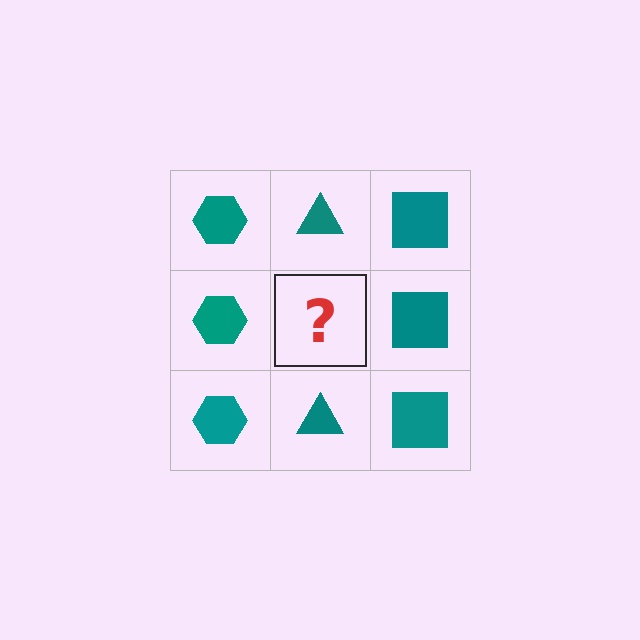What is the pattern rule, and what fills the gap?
The rule is that each column has a consistent shape. The gap should be filled with a teal triangle.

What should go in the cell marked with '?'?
The missing cell should contain a teal triangle.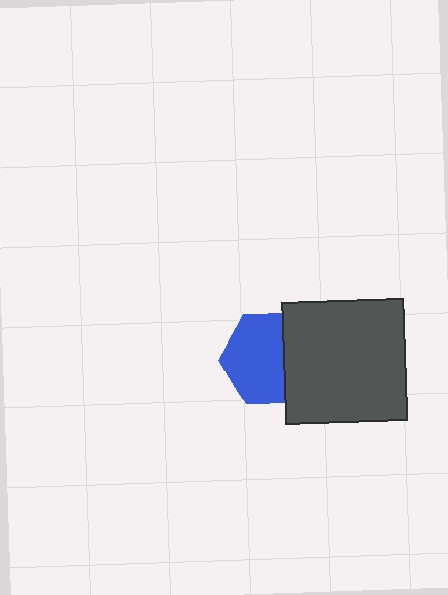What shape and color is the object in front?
The object in front is a dark gray square.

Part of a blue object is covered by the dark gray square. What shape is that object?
It is a hexagon.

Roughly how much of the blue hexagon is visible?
Most of it is visible (roughly 67%).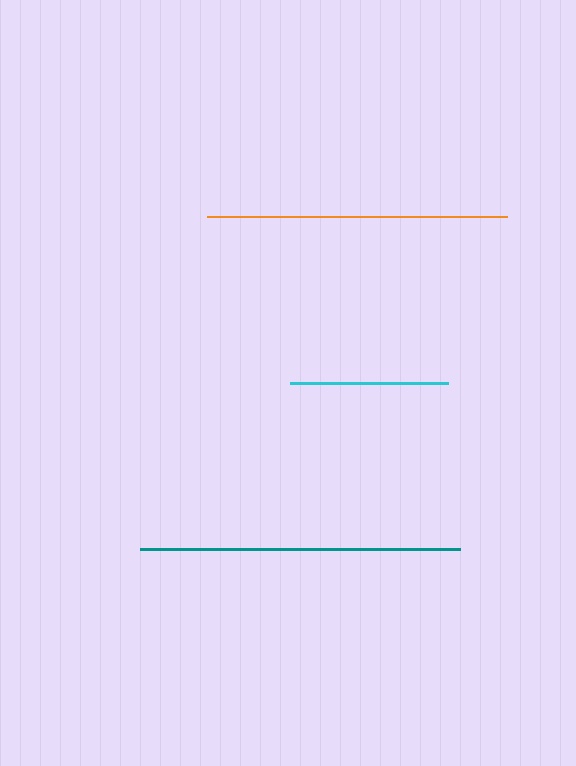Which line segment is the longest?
The teal line is the longest at approximately 319 pixels.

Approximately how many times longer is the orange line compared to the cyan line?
The orange line is approximately 1.9 times the length of the cyan line.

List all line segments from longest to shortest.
From longest to shortest: teal, orange, cyan.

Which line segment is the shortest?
The cyan line is the shortest at approximately 158 pixels.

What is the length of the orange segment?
The orange segment is approximately 300 pixels long.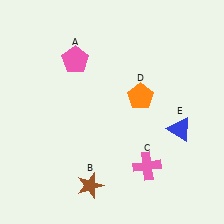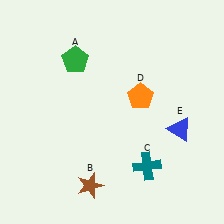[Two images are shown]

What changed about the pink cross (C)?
In Image 1, C is pink. In Image 2, it changed to teal.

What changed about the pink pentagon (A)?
In Image 1, A is pink. In Image 2, it changed to green.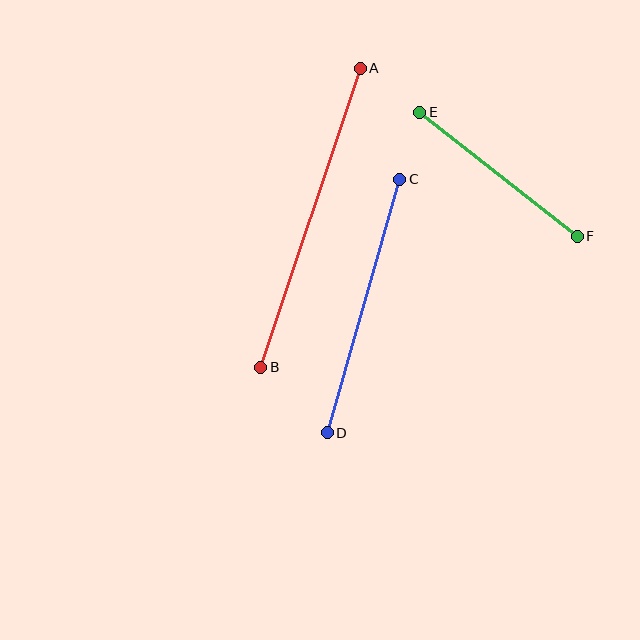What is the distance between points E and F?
The distance is approximately 200 pixels.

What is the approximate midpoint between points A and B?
The midpoint is at approximately (310, 218) pixels.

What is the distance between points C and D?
The distance is approximately 264 pixels.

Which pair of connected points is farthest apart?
Points A and B are farthest apart.